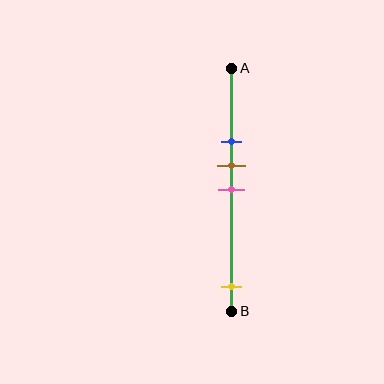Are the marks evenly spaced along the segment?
No, the marks are not evenly spaced.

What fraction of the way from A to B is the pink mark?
The pink mark is approximately 50% (0.5) of the way from A to B.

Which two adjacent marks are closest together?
The brown and pink marks are the closest adjacent pair.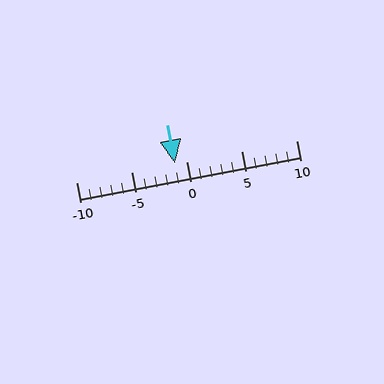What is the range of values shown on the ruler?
The ruler shows values from -10 to 10.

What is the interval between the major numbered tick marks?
The major tick marks are spaced 5 units apart.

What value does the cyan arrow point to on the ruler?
The cyan arrow points to approximately -1.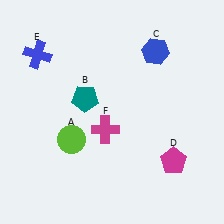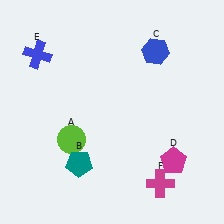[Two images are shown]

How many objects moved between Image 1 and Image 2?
2 objects moved between the two images.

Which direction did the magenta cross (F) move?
The magenta cross (F) moved right.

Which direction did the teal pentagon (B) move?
The teal pentagon (B) moved down.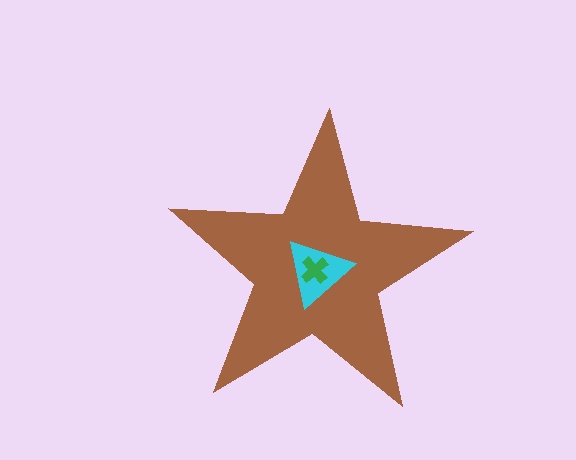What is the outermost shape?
The brown star.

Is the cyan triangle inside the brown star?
Yes.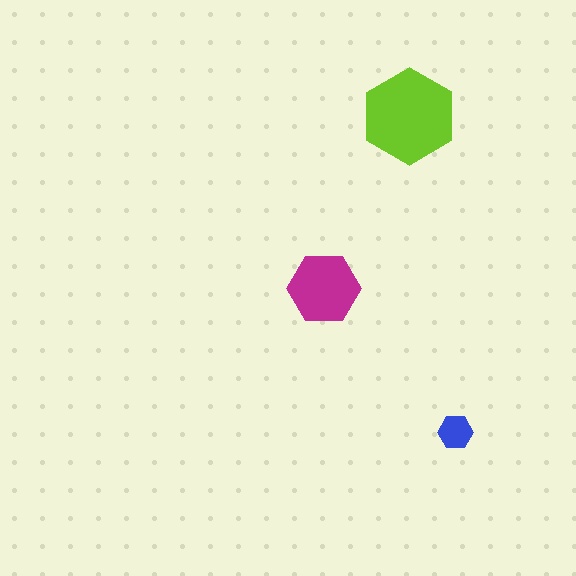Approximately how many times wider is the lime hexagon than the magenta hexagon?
About 1.5 times wider.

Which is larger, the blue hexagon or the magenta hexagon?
The magenta one.